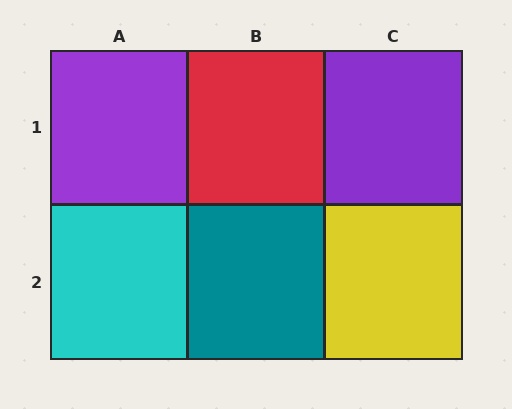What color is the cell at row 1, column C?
Purple.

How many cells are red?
1 cell is red.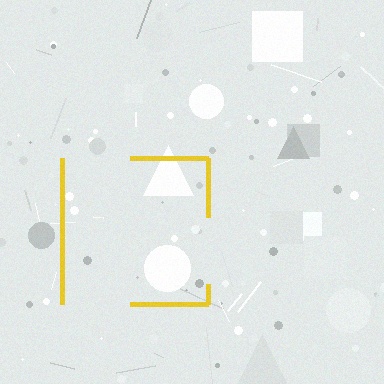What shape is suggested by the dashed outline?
The dashed outline suggests a square.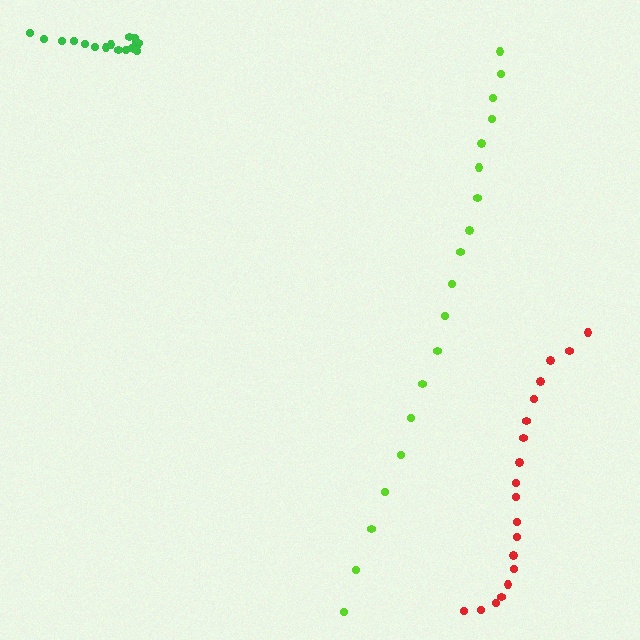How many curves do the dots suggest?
There are 3 distinct paths.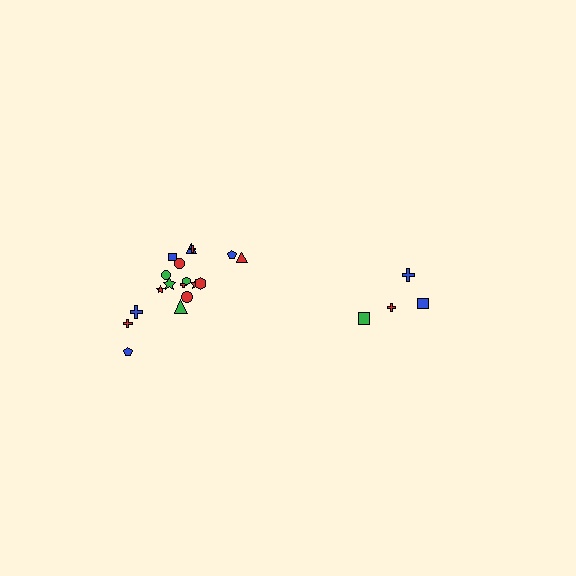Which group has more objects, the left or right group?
The left group.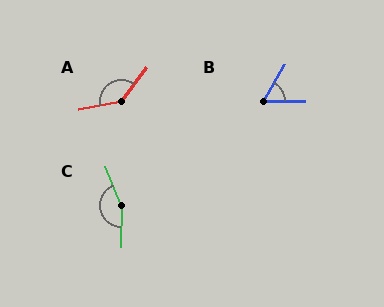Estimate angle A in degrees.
Approximately 137 degrees.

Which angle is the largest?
C, at approximately 157 degrees.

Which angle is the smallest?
B, at approximately 59 degrees.